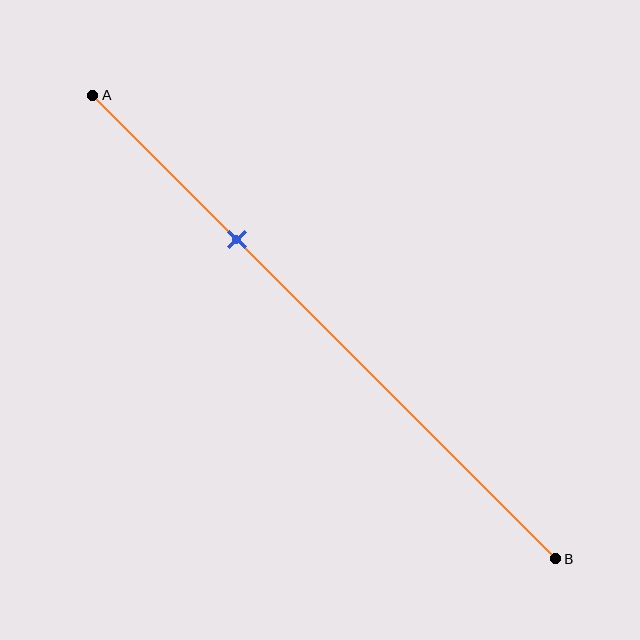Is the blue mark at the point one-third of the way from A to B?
Yes, the mark is approximately at the one-third point.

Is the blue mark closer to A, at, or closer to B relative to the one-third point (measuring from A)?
The blue mark is approximately at the one-third point of segment AB.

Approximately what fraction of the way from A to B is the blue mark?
The blue mark is approximately 30% of the way from A to B.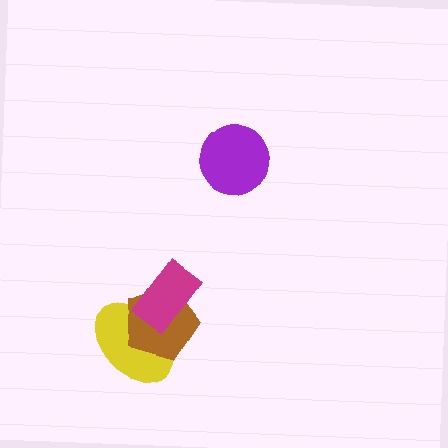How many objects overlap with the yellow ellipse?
2 objects overlap with the yellow ellipse.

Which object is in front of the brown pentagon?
The magenta rectangle is in front of the brown pentagon.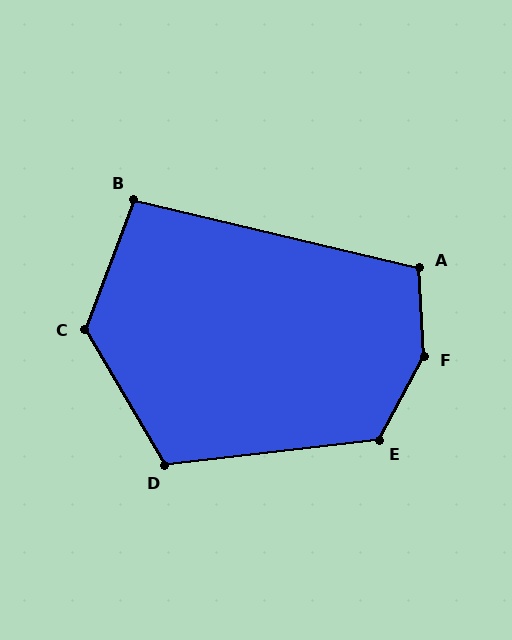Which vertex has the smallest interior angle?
B, at approximately 97 degrees.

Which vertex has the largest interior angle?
F, at approximately 149 degrees.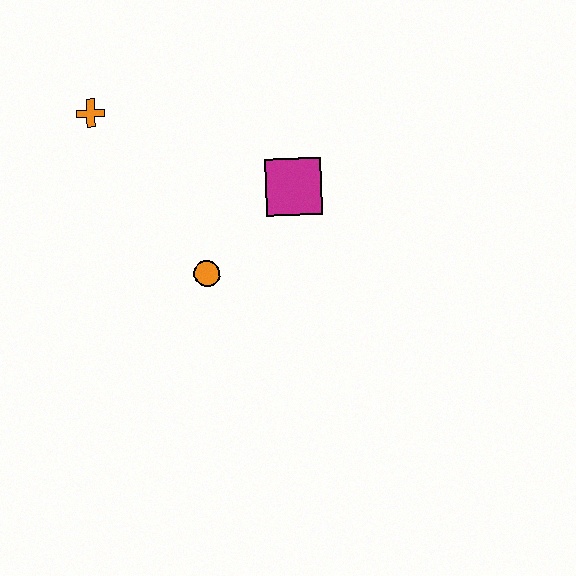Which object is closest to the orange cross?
The orange circle is closest to the orange cross.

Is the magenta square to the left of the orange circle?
No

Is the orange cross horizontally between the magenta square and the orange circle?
No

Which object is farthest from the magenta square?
The orange cross is farthest from the magenta square.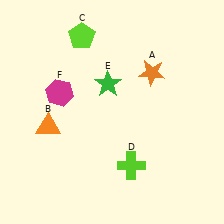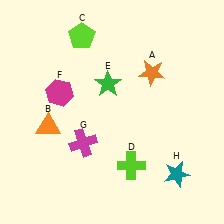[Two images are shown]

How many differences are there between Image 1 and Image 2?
There are 2 differences between the two images.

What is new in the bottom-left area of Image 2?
A magenta cross (G) was added in the bottom-left area of Image 2.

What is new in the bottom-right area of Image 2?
A teal star (H) was added in the bottom-right area of Image 2.